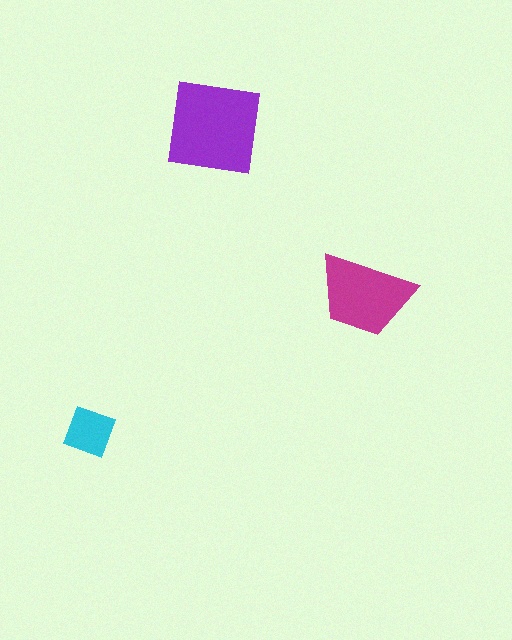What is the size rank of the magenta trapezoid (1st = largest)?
2nd.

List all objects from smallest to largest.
The cyan square, the magenta trapezoid, the purple square.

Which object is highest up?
The purple square is topmost.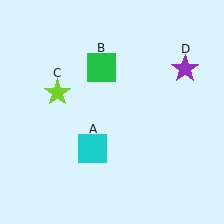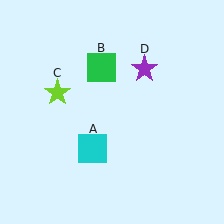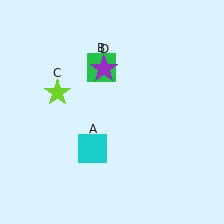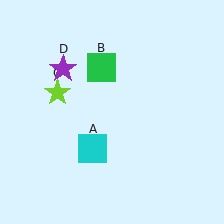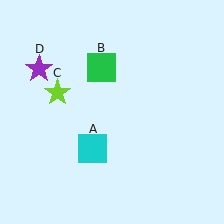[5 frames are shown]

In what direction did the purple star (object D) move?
The purple star (object D) moved left.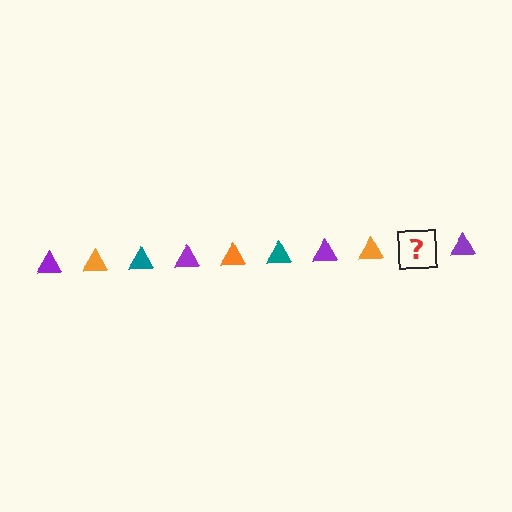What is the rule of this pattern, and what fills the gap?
The rule is that the pattern cycles through purple, orange, teal triangles. The gap should be filled with a teal triangle.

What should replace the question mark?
The question mark should be replaced with a teal triangle.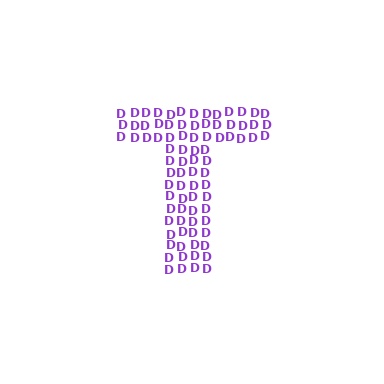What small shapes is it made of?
It is made of small letter D's.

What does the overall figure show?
The overall figure shows the letter T.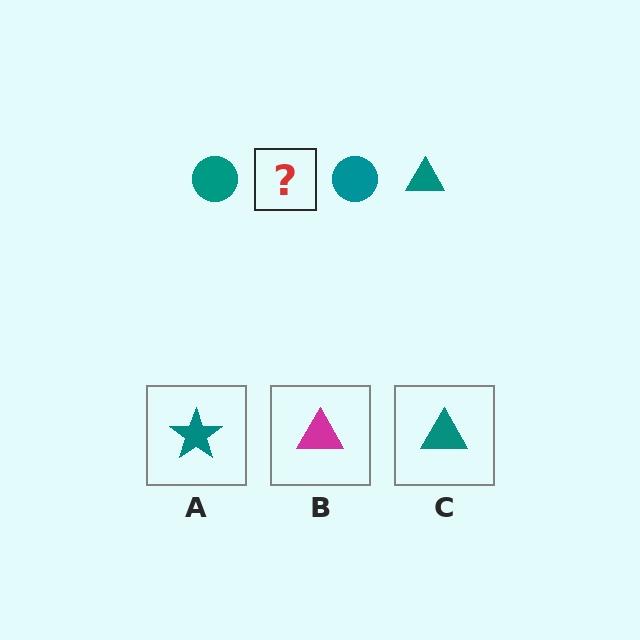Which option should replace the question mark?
Option C.